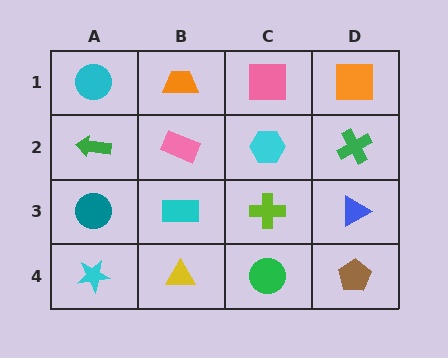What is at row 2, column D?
A green cross.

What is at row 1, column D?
An orange square.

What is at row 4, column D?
A brown pentagon.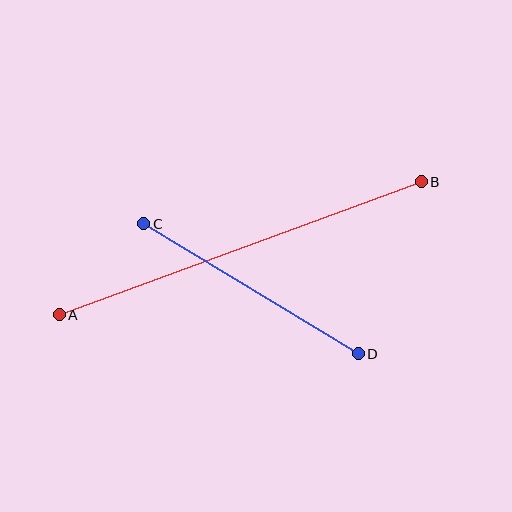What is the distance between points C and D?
The distance is approximately 251 pixels.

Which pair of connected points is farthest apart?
Points A and B are farthest apart.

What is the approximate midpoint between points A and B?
The midpoint is at approximately (240, 248) pixels.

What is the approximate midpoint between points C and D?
The midpoint is at approximately (251, 289) pixels.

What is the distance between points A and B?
The distance is approximately 386 pixels.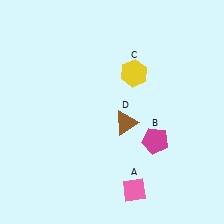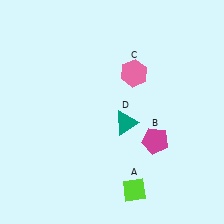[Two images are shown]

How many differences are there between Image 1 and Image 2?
There are 3 differences between the two images.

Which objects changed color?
A changed from pink to lime. C changed from yellow to pink. D changed from brown to teal.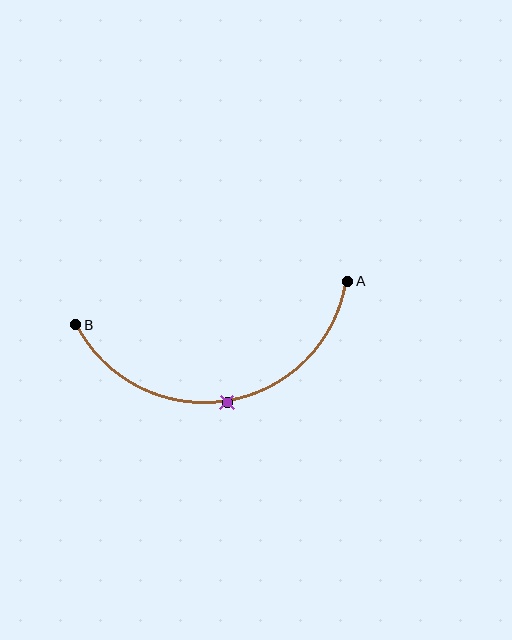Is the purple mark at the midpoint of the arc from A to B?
Yes. The purple mark lies on the arc at equal arc-length from both A and B — it is the arc midpoint.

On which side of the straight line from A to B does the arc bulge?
The arc bulges below the straight line connecting A and B.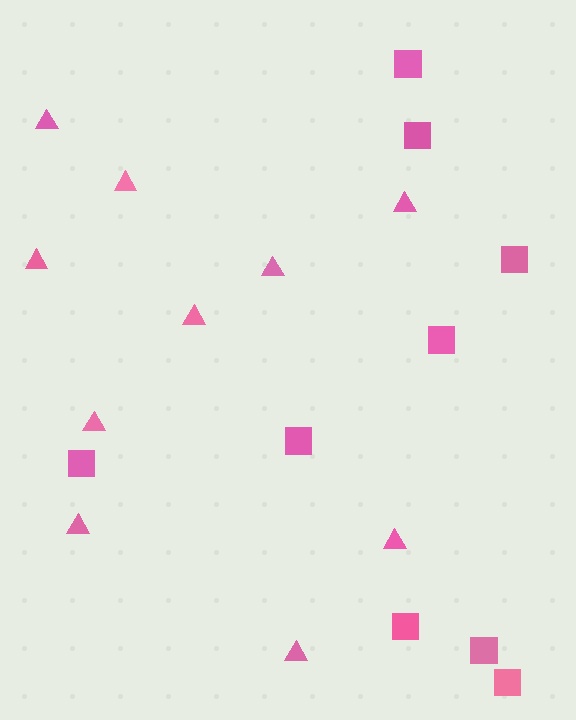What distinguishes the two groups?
There are 2 groups: one group of triangles (10) and one group of squares (9).